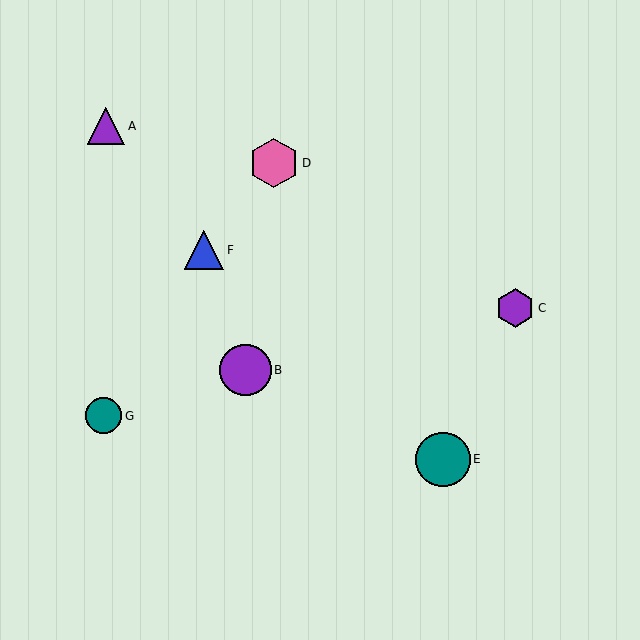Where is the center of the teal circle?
The center of the teal circle is at (103, 416).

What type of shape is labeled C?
Shape C is a purple hexagon.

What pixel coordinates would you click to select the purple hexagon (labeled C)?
Click at (515, 308) to select the purple hexagon C.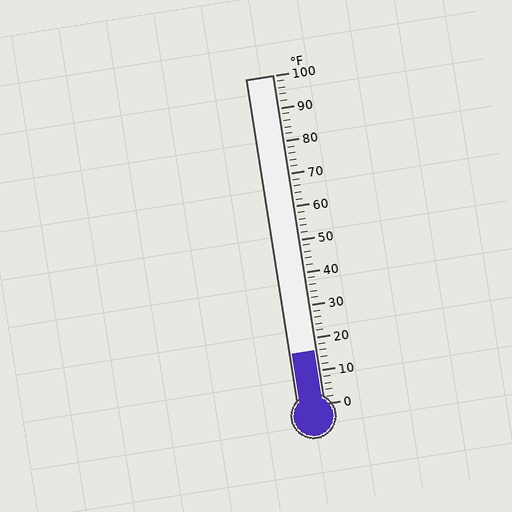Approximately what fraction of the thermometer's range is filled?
The thermometer is filled to approximately 15% of its range.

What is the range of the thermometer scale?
The thermometer scale ranges from 0°F to 100°F.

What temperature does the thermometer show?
The thermometer shows approximately 16°F.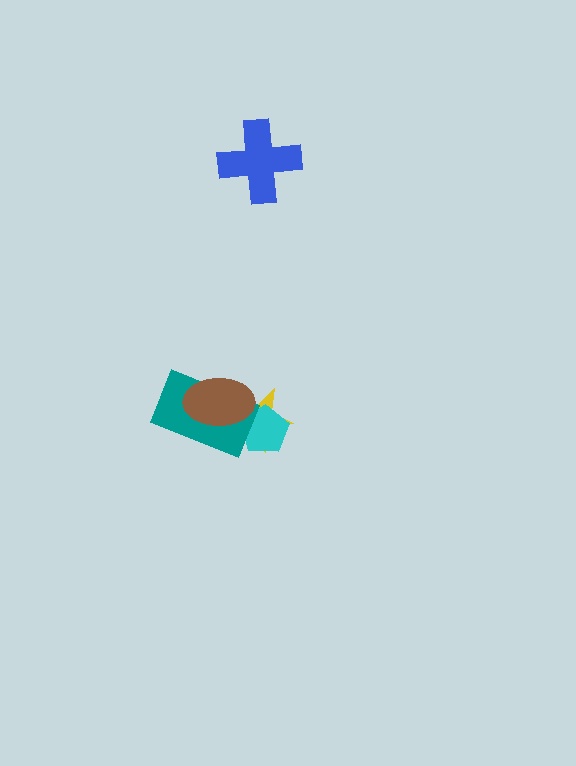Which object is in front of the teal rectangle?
The brown ellipse is in front of the teal rectangle.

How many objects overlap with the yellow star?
3 objects overlap with the yellow star.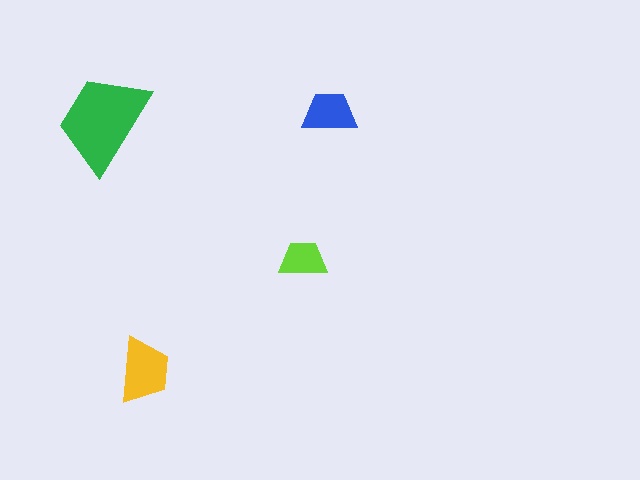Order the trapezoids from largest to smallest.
the green one, the yellow one, the blue one, the lime one.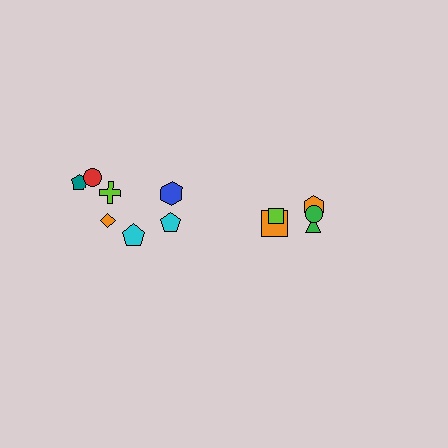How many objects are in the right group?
There are 5 objects.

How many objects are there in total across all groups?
There are 12 objects.